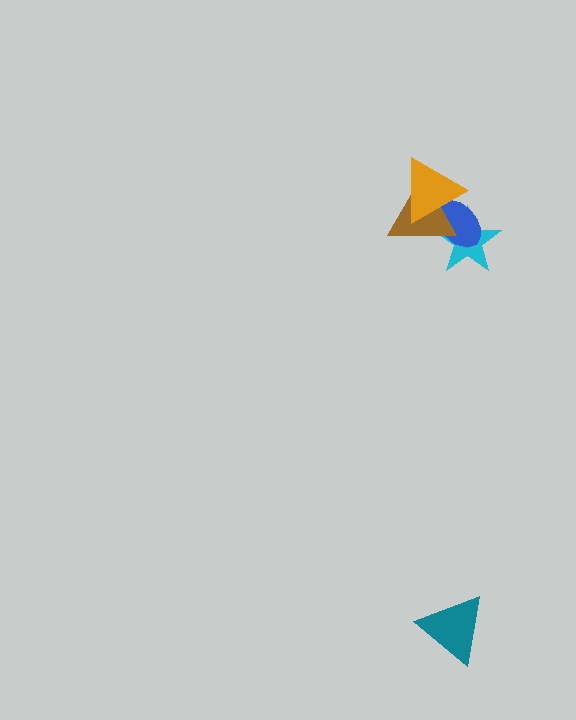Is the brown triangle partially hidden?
Yes, it is partially covered by another shape.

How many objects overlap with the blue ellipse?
3 objects overlap with the blue ellipse.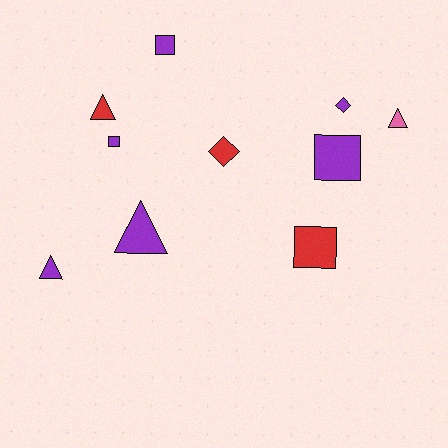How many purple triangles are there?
There are 2 purple triangles.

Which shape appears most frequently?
Square, with 4 objects.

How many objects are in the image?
There are 10 objects.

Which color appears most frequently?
Purple, with 6 objects.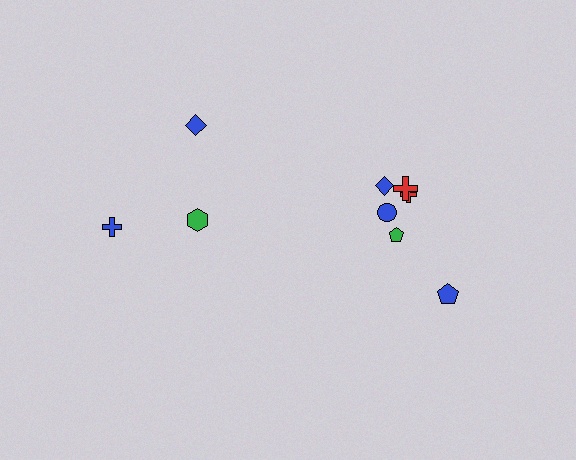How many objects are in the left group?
There are 3 objects.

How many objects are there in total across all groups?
There are 9 objects.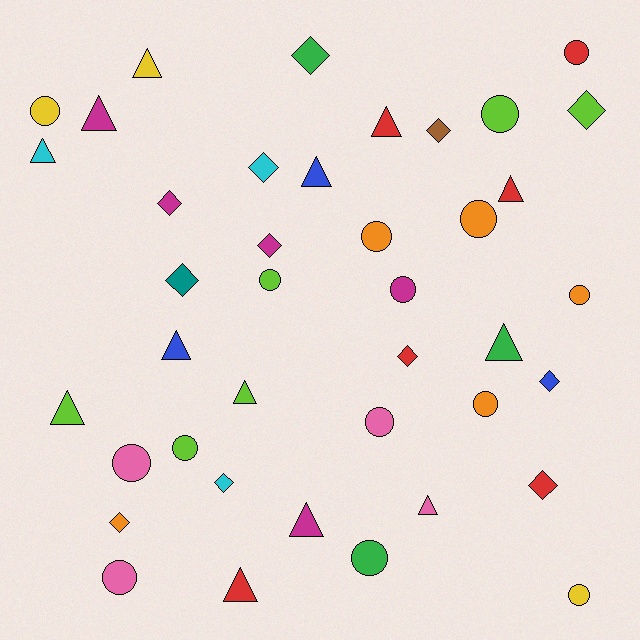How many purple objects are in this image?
There are no purple objects.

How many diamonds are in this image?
There are 12 diamonds.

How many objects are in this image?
There are 40 objects.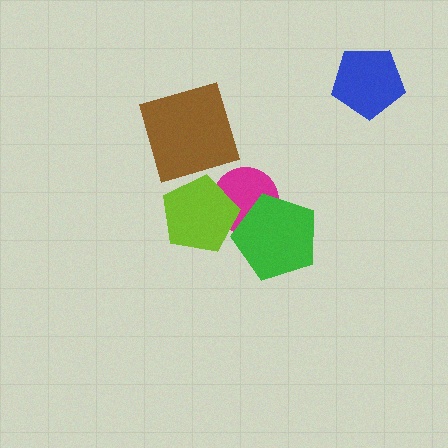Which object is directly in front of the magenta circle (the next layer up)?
The green pentagon is directly in front of the magenta circle.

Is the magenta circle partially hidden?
Yes, it is partially covered by another shape.